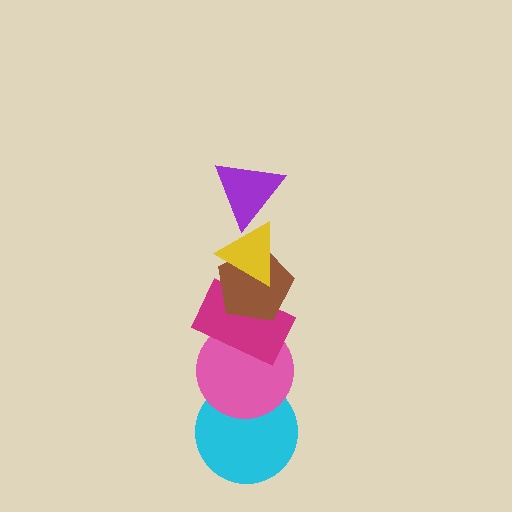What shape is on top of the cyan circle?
The pink circle is on top of the cyan circle.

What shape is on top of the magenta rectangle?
The brown pentagon is on top of the magenta rectangle.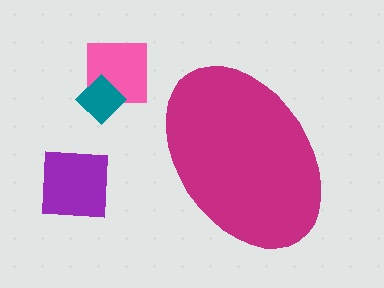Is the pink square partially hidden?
No, the pink square is fully visible.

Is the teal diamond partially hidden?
No, the teal diamond is fully visible.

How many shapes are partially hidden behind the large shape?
0 shapes are partially hidden.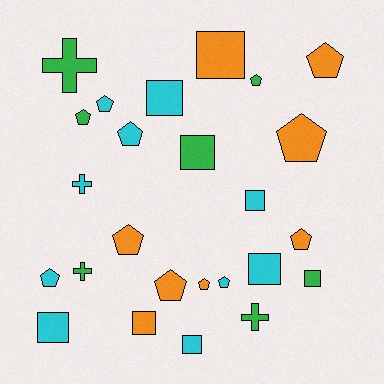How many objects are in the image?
There are 25 objects.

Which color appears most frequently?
Cyan, with 10 objects.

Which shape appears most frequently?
Pentagon, with 12 objects.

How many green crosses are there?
There are 3 green crosses.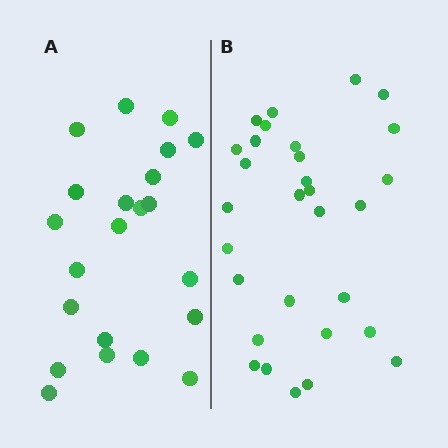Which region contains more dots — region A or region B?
Region B (the right region) has more dots.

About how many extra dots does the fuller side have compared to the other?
Region B has roughly 8 or so more dots than region A.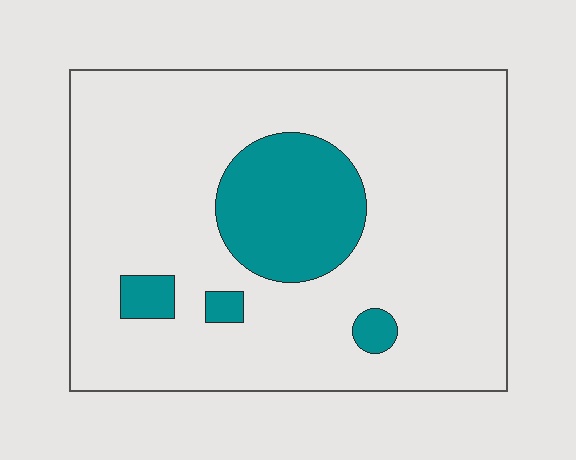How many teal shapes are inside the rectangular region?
4.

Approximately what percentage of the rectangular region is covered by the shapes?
Approximately 15%.